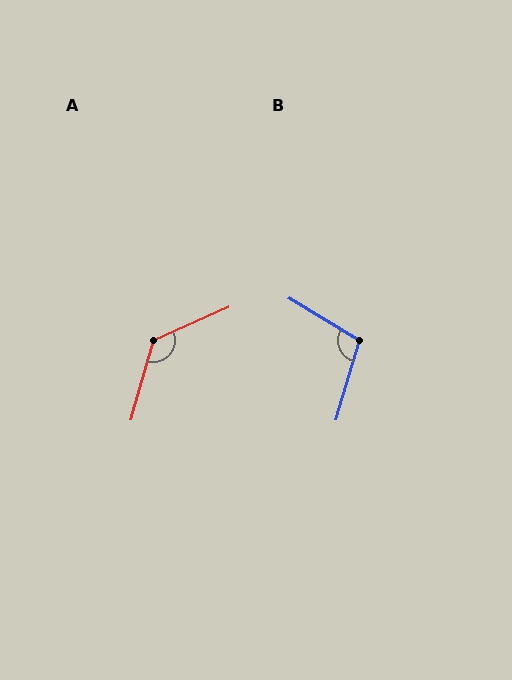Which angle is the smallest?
B, at approximately 105 degrees.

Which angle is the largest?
A, at approximately 130 degrees.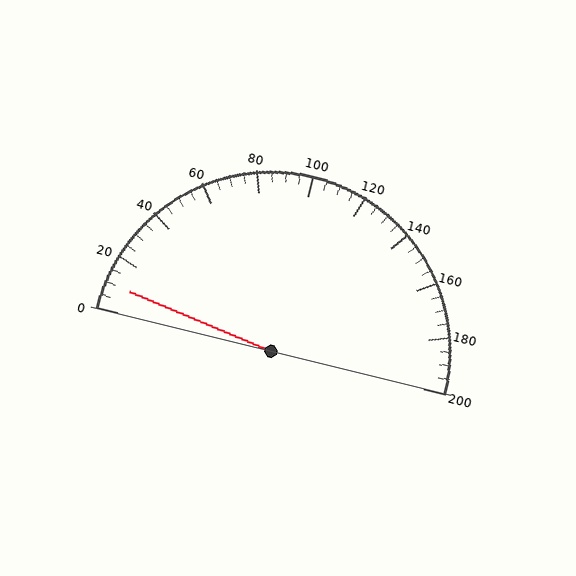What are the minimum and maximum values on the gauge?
The gauge ranges from 0 to 200.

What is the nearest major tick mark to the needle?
The nearest major tick mark is 0.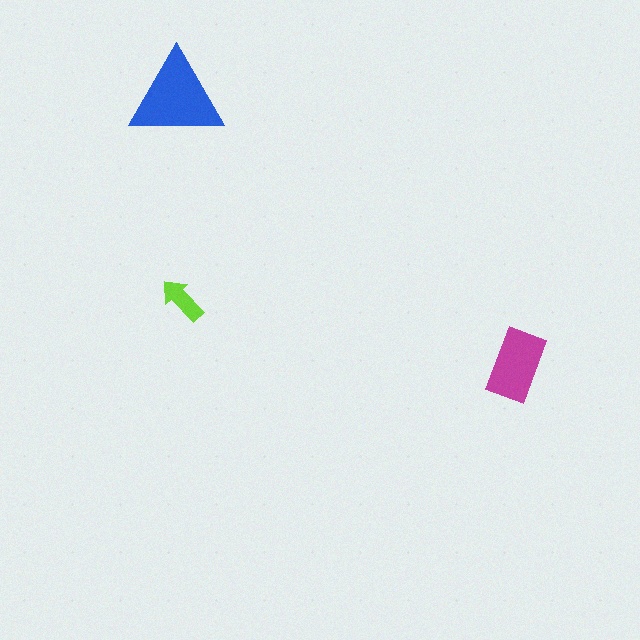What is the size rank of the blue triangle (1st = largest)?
1st.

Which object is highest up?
The blue triangle is topmost.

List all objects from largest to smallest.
The blue triangle, the magenta rectangle, the lime arrow.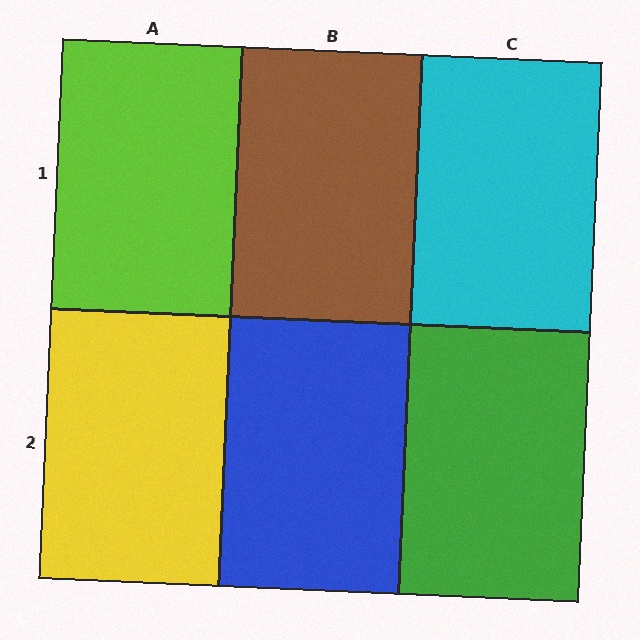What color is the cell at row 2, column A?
Yellow.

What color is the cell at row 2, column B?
Blue.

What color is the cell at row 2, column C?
Green.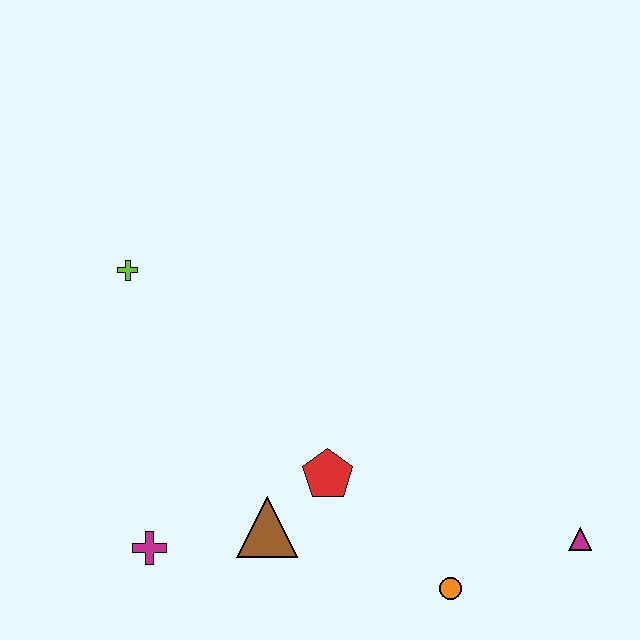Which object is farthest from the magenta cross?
The magenta triangle is farthest from the magenta cross.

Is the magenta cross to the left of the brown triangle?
Yes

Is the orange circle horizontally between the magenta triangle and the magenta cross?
Yes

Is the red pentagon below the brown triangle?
No